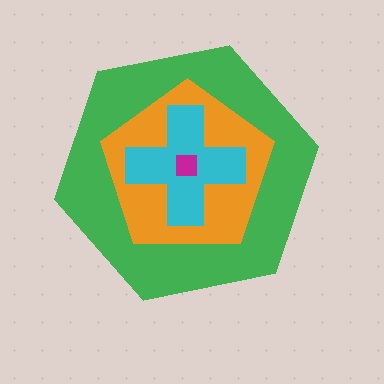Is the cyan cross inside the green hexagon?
Yes.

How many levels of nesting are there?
4.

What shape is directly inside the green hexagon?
The orange pentagon.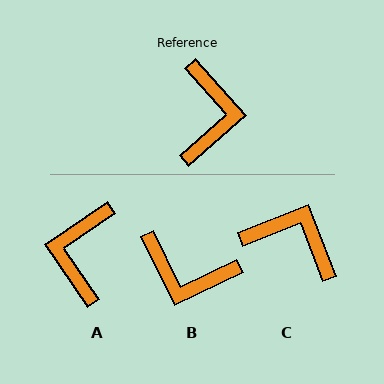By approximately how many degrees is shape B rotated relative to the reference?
Approximately 106 degrees clockwise.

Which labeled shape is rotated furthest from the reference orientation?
A, about 172 degrees away.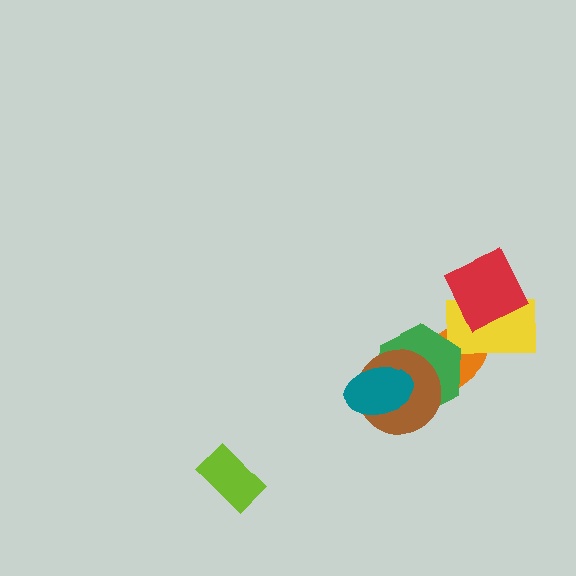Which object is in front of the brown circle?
The teal ellipse is in front of the brown circle.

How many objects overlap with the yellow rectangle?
2 objects overlap with the yellow rectangle.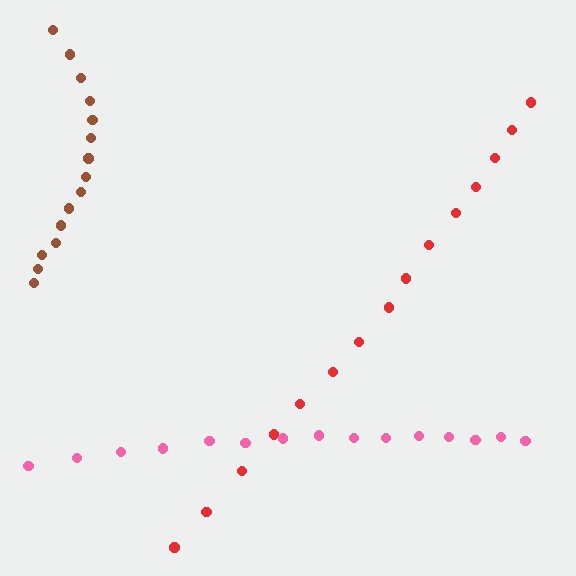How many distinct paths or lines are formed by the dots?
There are 3 distinct paths.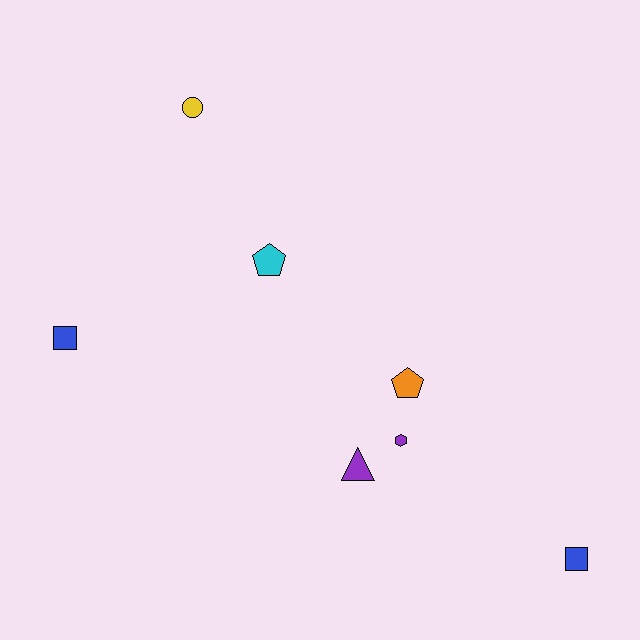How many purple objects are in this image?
There are 2 purple objects.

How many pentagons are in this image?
There are 2 pentagons.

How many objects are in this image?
There are 7 objects.